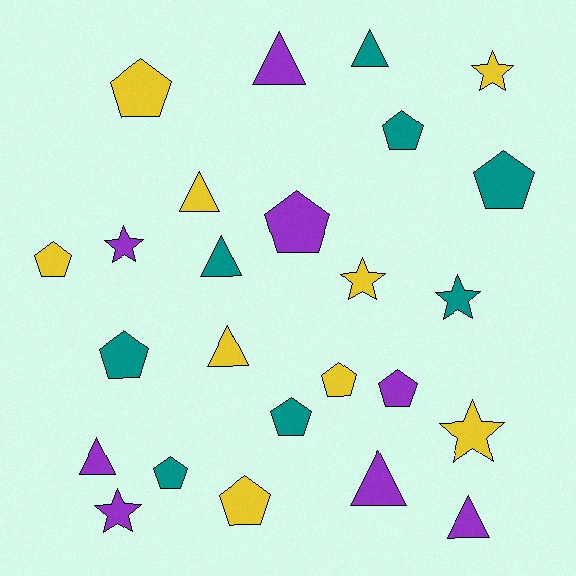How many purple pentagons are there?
There are 2 purple pentagons.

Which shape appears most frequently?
Pentagon, with 11 objects.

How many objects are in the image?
There are 25 objects.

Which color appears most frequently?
Yellow, with 9 objects.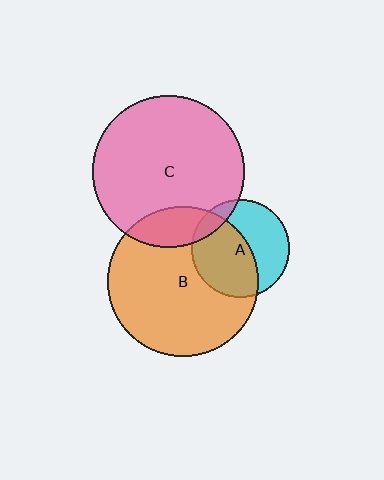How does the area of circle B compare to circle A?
Approximately 2.3 times.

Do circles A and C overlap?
Yes.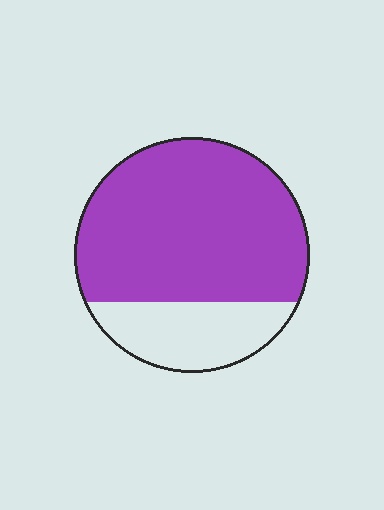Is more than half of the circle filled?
Yes.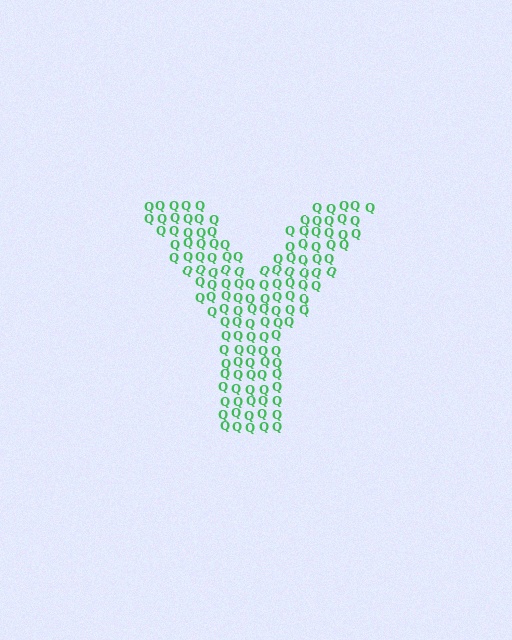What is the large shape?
The large shape is the letter Y.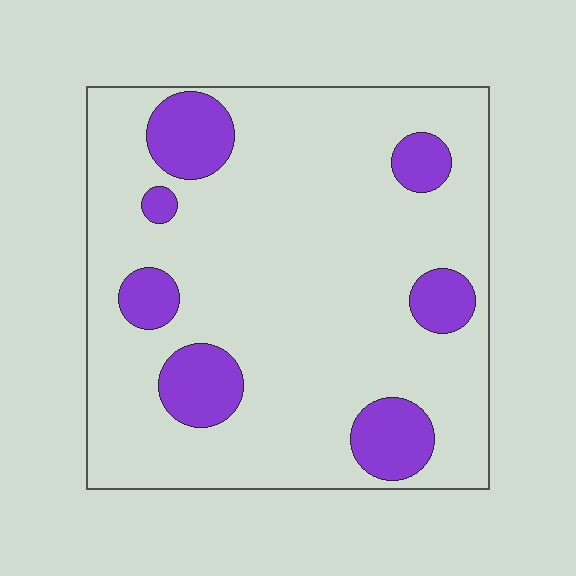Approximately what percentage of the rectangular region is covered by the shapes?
Approximately 15%.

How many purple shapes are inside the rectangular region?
7.